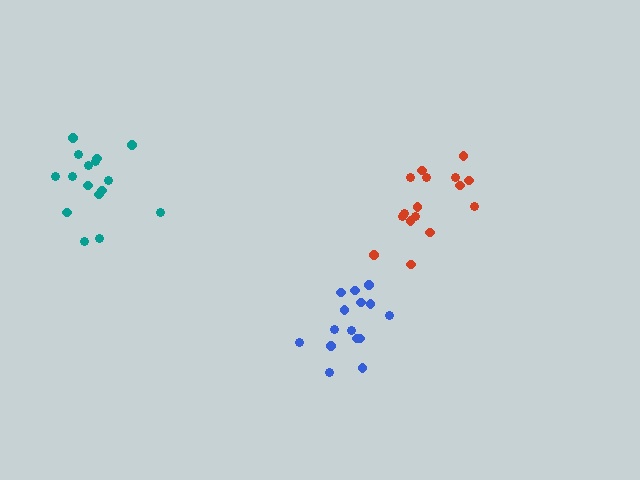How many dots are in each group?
Group 1: 15 dots, Group 2: 16 dots, Group 3: 16 dots (47 total).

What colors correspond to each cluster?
The clusters are colored: blue, teal, red.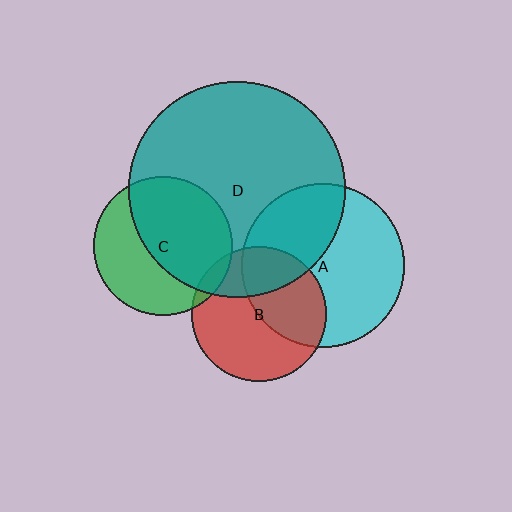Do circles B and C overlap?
Yes.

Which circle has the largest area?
Circle D (teal).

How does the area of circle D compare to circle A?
Approximately 1.8 times.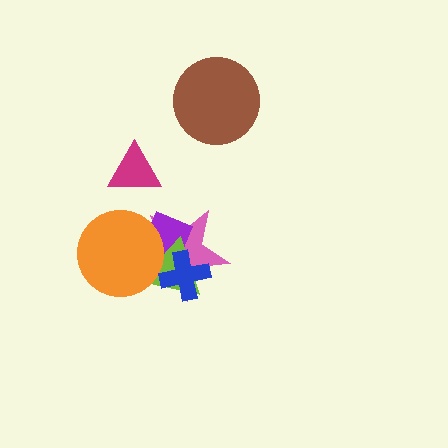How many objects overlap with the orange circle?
3 objects overlap with the orange circle.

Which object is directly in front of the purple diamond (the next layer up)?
The lime triangle is directly in front of the purple diamond.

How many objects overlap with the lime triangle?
4 objects overlap with the lime triangle.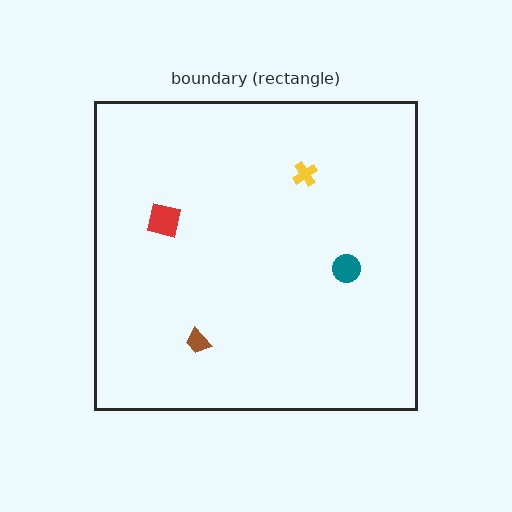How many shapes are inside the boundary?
4 inside, 0 outside.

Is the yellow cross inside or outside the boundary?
Inside.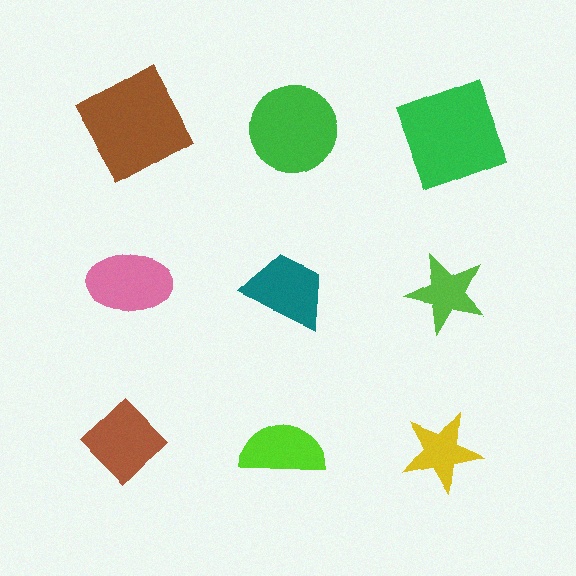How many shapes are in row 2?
3 shapes.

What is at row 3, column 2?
A lime semicircle.